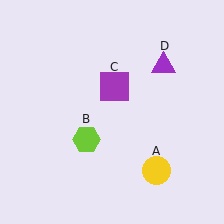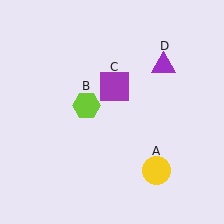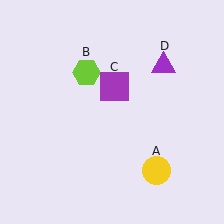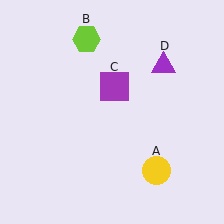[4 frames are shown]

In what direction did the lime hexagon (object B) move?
The lime hexagon (object B) moved up.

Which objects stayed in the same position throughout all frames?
Yellow circle (object A) and purple square (object C) and purple triangle (object D) remained stationary.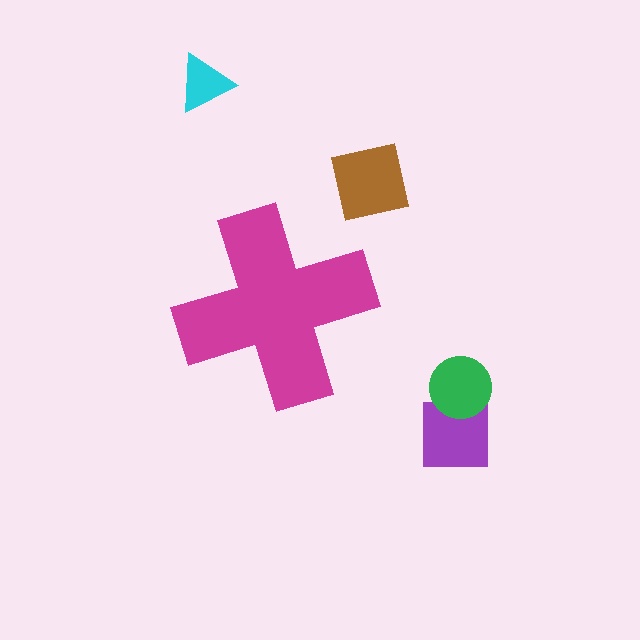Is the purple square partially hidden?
No, the purple square is fully visible.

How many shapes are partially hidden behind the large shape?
0 shapes are partially hidden.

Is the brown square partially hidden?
No, the brown square is fully visible.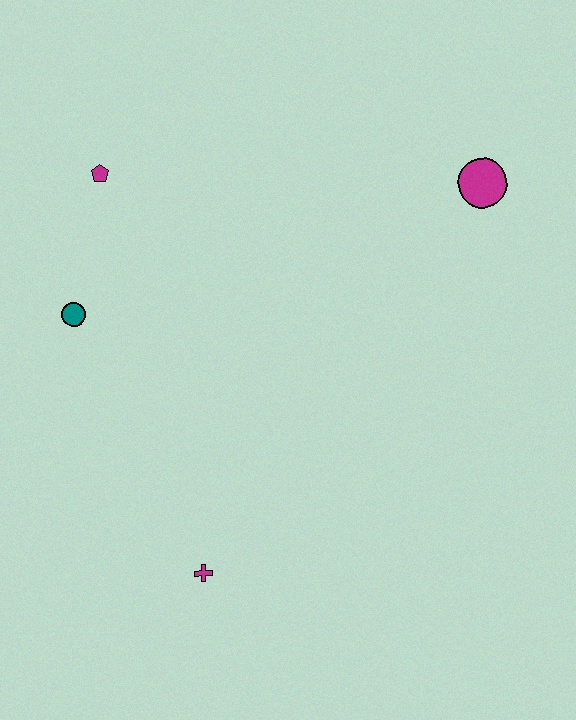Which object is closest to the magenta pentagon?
The teal circle is closest to the magenta pentagon.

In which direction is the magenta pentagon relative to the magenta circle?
The magenta pentagon is to the left of the magenta circle.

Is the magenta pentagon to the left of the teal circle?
No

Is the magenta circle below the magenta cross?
No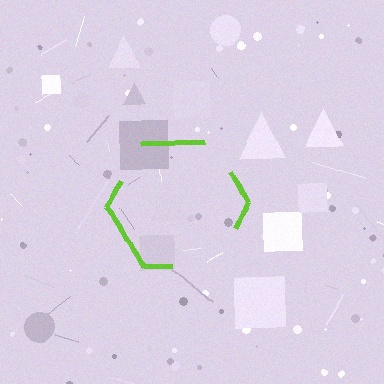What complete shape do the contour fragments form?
The contour fragments form a hexagon.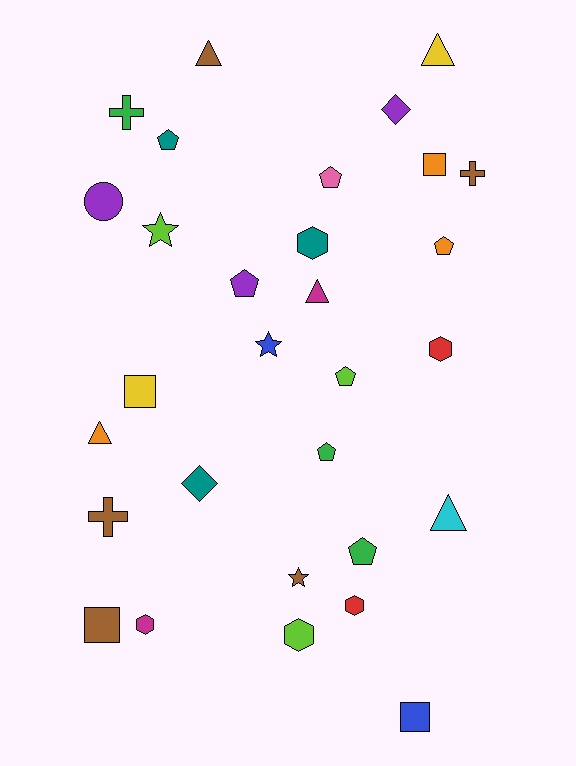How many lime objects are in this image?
There are 3 lime objects.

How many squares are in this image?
There are 4 squares.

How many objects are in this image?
There are 30 objects.